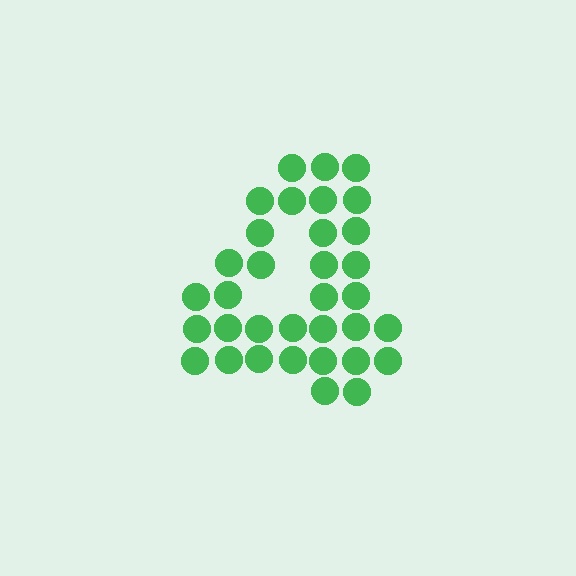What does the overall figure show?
The overall figure shows the digit 4.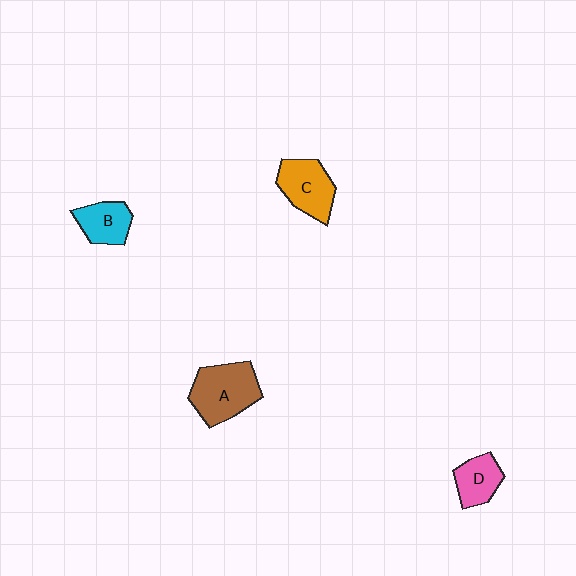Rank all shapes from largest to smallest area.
From largest to smallest: A (brown), C (orange), B (cyan), D (pink).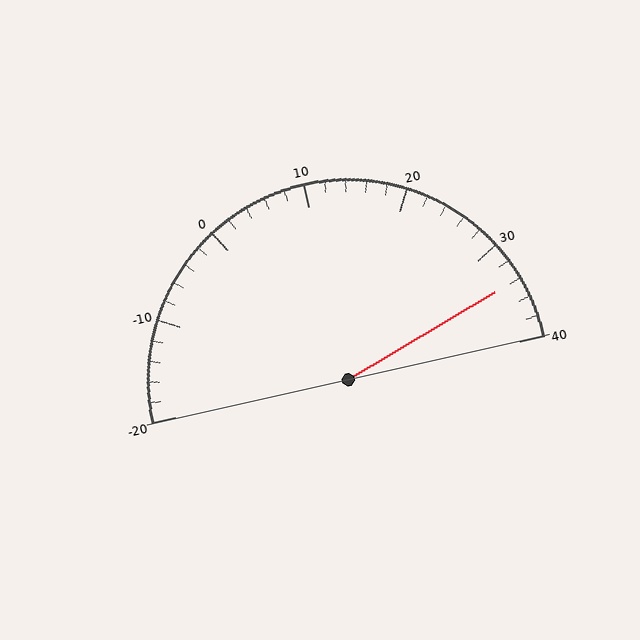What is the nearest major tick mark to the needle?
The nearest major tick mark is 30.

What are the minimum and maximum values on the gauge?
The gauge ranges from -20 to 40.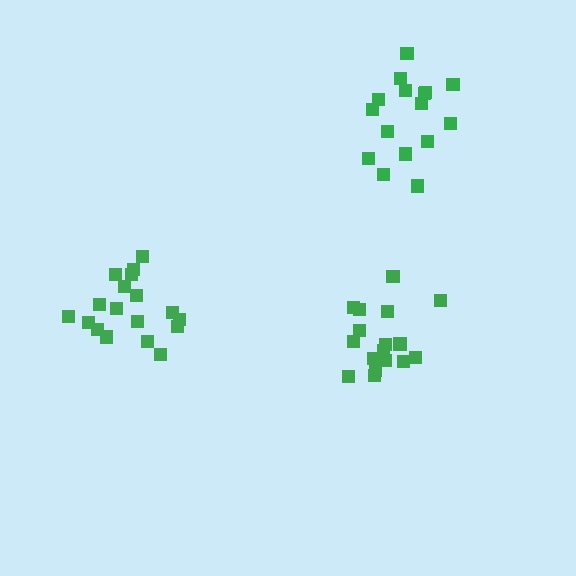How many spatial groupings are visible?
There are 3 spatial groupings.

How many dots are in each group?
Group 1: 18 dots, Group 2: 17 dots, Group 3: 16 dots (51 total).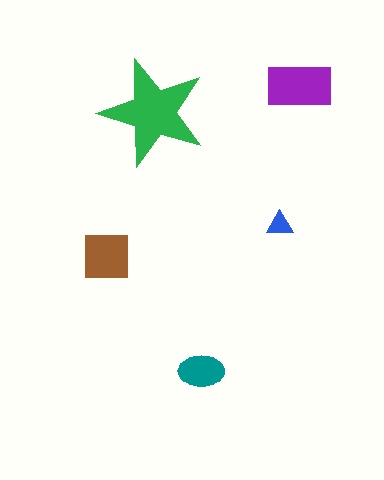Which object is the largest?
The green star.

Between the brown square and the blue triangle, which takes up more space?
The brown square.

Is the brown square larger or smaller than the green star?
Smaller.